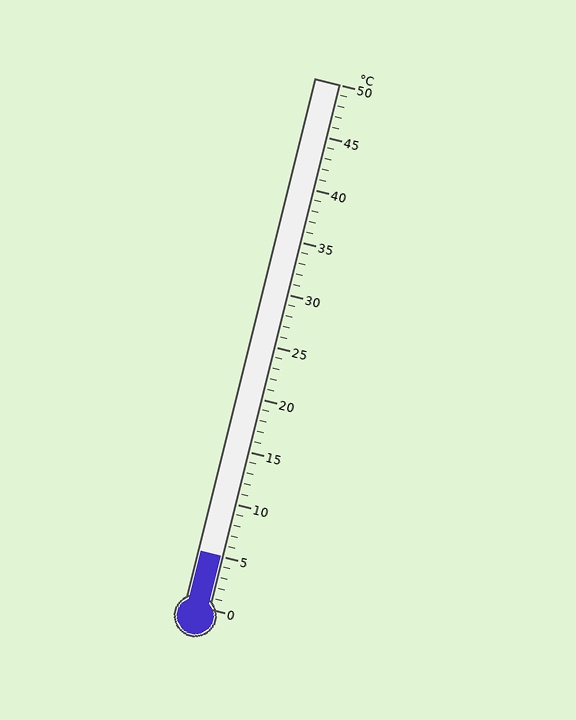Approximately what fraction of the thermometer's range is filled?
The thermometer is filled to approximately 10% of its range.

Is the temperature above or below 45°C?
The temperature is below 45°C.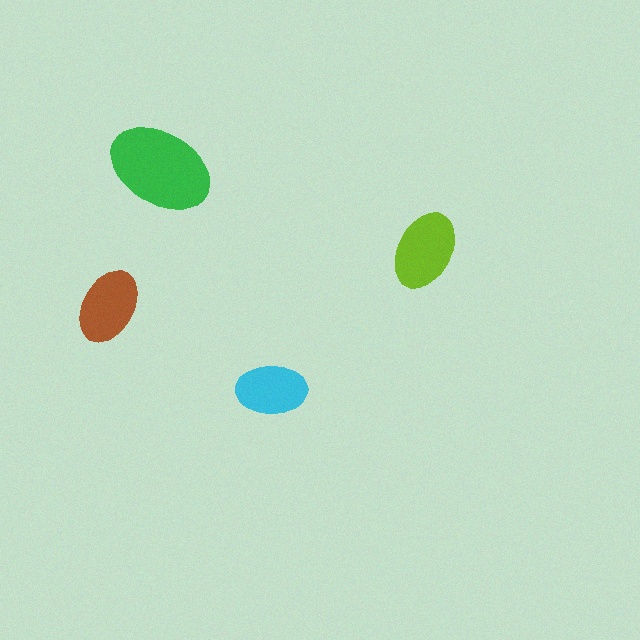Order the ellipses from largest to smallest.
the green one, the lime one, the brown one, the cyan one.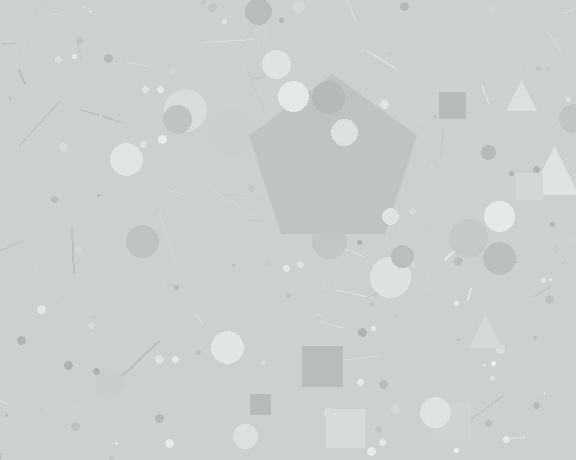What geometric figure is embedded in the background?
A pentagon is embedded in the background.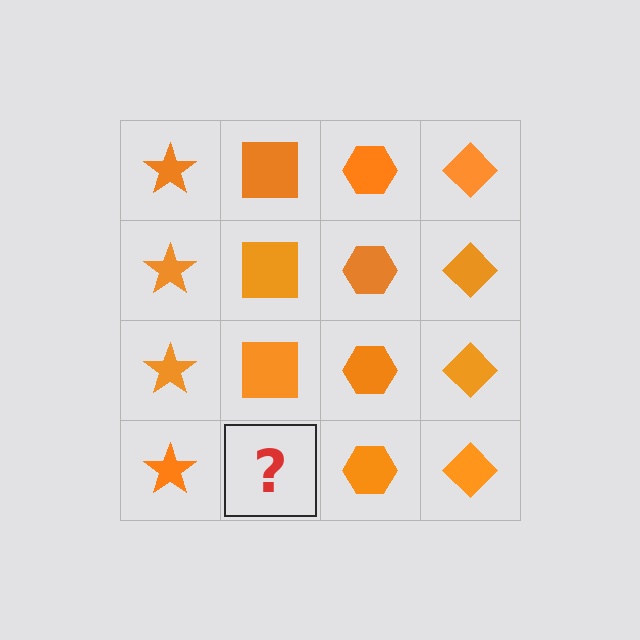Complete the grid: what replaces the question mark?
The question mark should be replaced with an orange square.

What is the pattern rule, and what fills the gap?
The rule is that each column has a consistent shape. The gap should be filled with an orange square.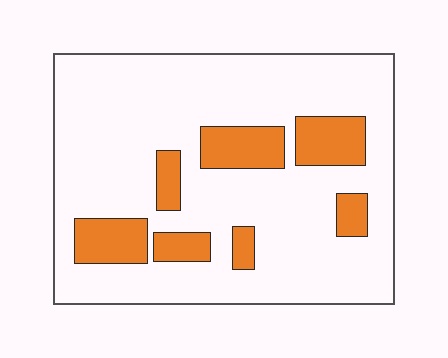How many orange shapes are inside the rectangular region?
7.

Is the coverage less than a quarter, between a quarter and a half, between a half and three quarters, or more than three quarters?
Less than a quarter.